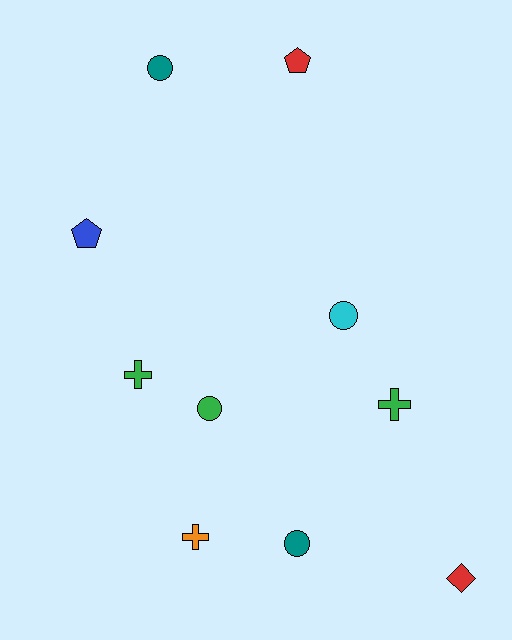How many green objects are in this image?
There are 3 green objects.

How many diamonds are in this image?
There is 1 diamond.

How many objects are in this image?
There are 10 objects.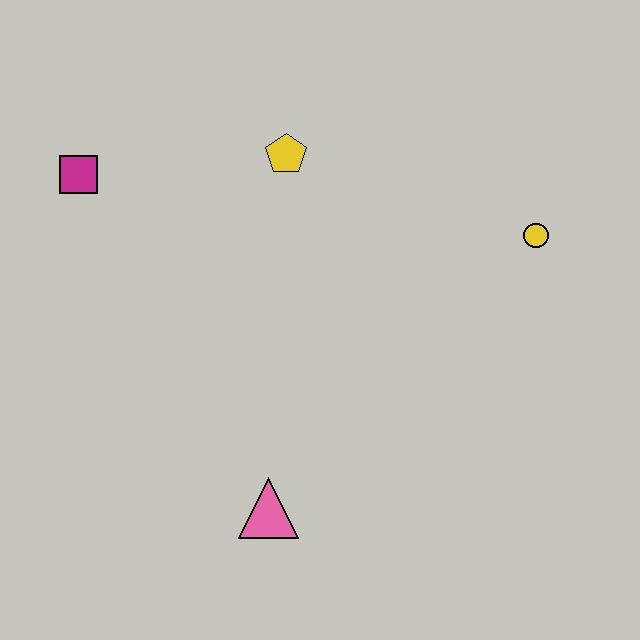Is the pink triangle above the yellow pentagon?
No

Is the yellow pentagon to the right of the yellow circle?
No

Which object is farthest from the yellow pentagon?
The pink triangle is farthest from the yellow pentagon.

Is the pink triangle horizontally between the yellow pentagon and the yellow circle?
No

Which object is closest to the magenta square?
The yellow pentagon is closest to the magenta square.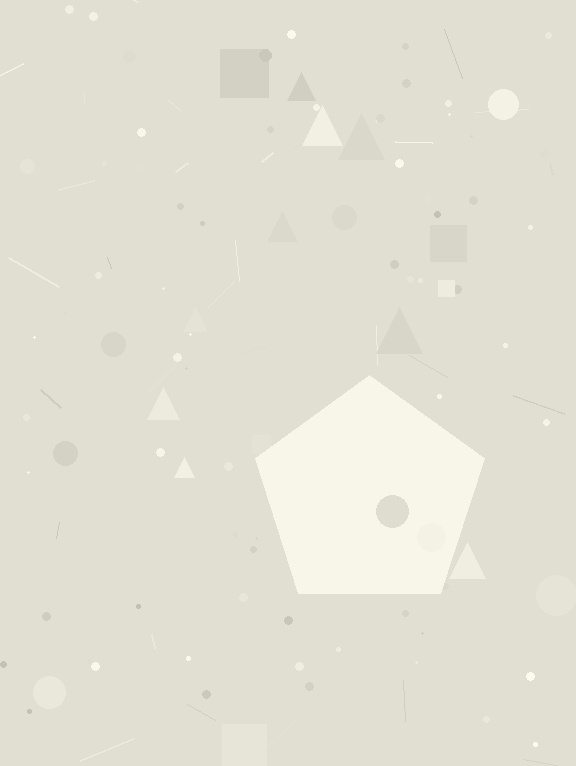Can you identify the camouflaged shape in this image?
The camouflaged shape is a pentagon.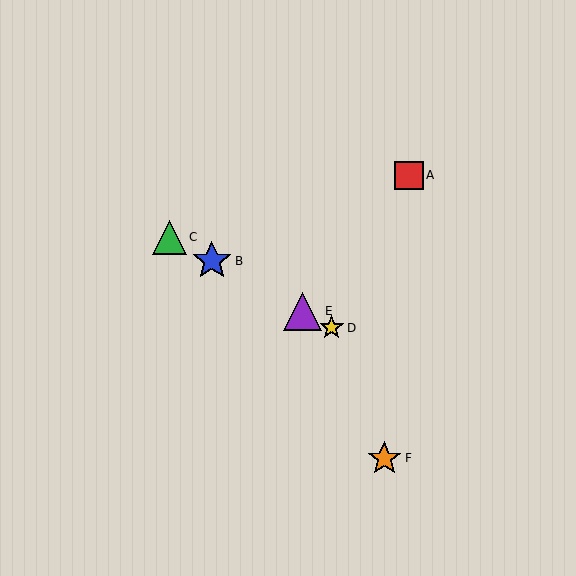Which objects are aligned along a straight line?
Objects B, C, D, E are aligned along a straight line.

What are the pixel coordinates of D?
Object D is at (332, 328).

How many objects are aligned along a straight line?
4 objects (B, C, D, E) are aligned along a straight line.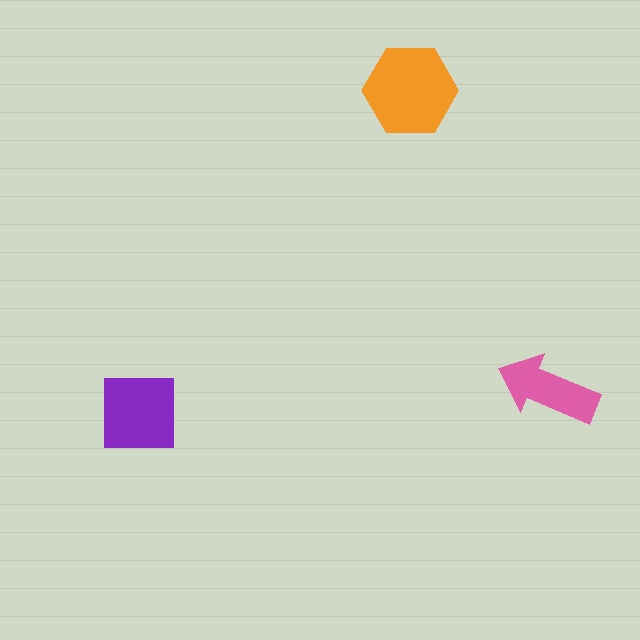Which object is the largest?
The orange hexagon.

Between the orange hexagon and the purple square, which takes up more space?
The orange hexagon.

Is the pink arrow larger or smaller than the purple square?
Smaller.